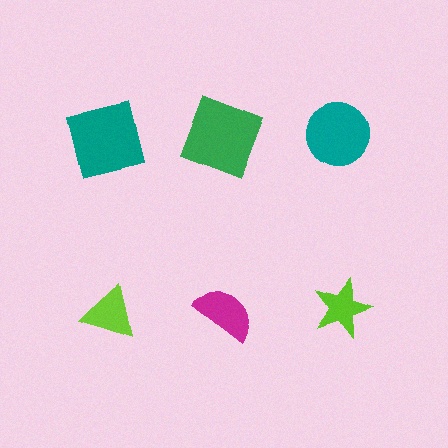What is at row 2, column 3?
A lime star.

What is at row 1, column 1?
A teal square.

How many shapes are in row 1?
3 shapes.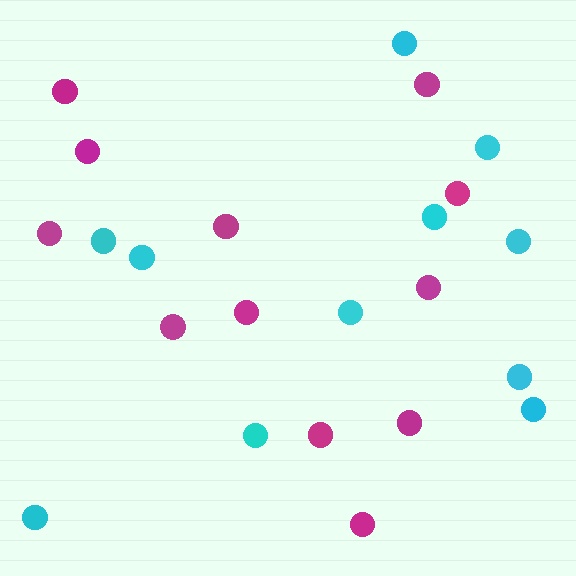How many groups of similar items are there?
There are 2 groups: one group of cyan circles (11) and one group of magenta circles (12).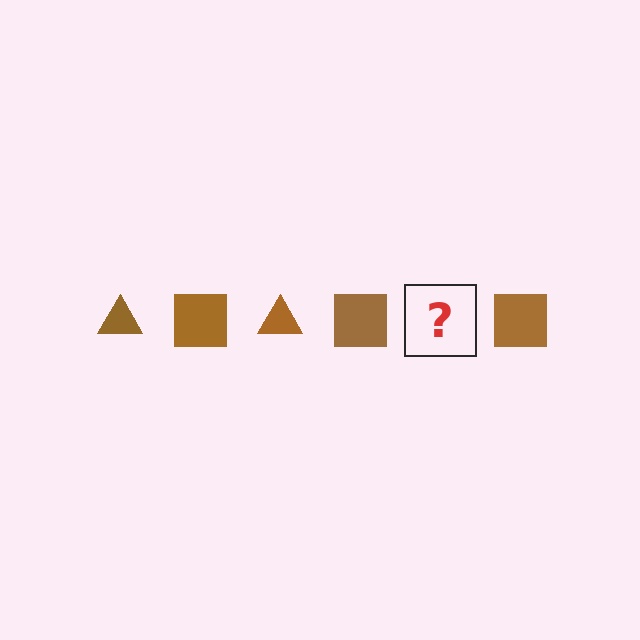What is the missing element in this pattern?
The missing element is a brown triangle.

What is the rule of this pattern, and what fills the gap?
The rule is that the pattern cycles through triangle, square shapes in brown. The gap should be filled with a brown triangle.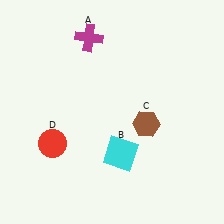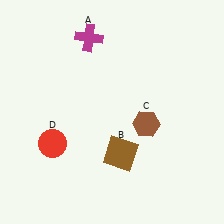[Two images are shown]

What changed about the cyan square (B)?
In Image 1, B is cyan. In Image 2, it changed to brown.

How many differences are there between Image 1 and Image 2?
There is 1 difference between the two images.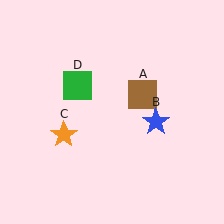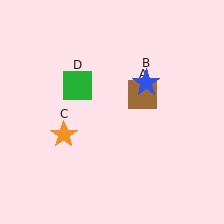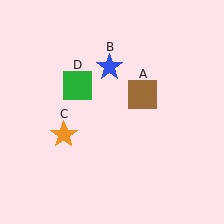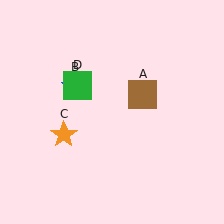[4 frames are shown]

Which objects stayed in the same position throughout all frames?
Brown square (object A) and orange star (object C) and green square (object D) remained stationary.